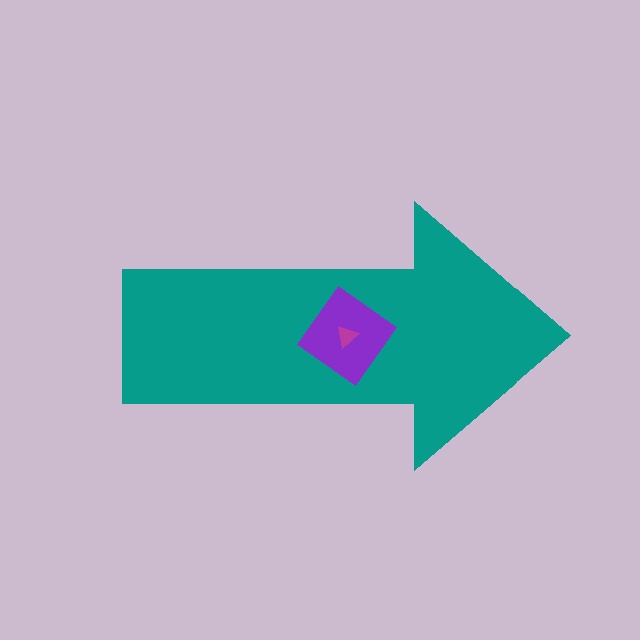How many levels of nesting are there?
3.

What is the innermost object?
The magenta triangle.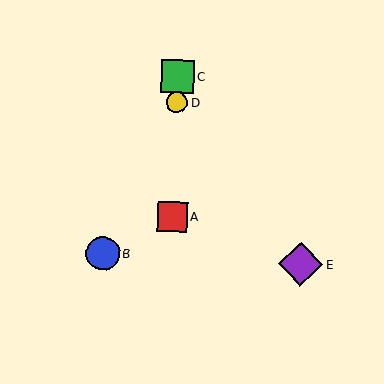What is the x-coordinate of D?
Object D is at x≈177.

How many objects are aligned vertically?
3 objects (A, C, D) are aligned vertically.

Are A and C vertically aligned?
Yes, both are at x≈172.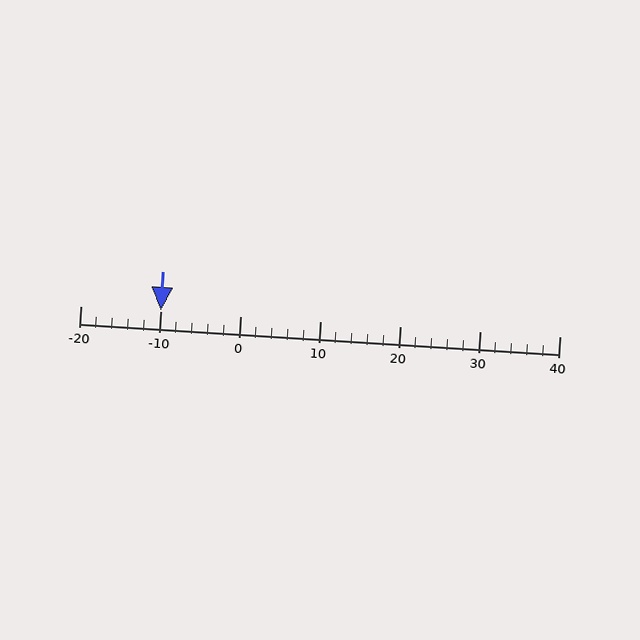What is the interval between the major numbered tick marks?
The major tick marks are spaced 10 units apart.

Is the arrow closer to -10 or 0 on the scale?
The arrow is closer to -10.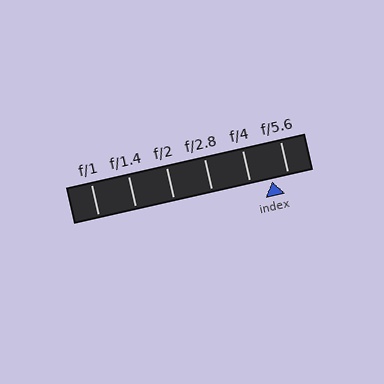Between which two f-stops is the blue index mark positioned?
The index mark is between f/4 and f/5.6.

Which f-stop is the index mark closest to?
The index mark is closest to f/5.6.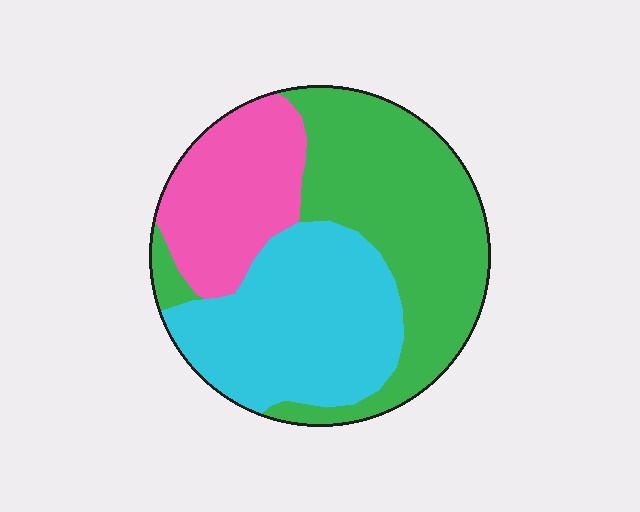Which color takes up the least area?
Pink, at roughly 25%.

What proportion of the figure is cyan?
Cyan covers roughly 35% of the figure.